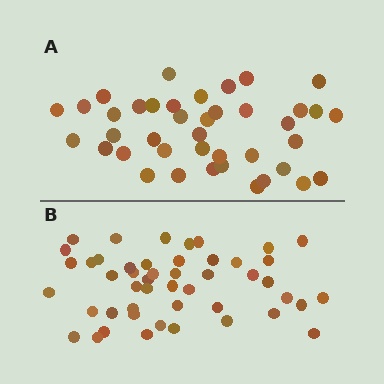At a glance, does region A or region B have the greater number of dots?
Region B (the bottom region) has more dots.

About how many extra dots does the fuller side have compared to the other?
Region B has roughly 8 or so more dots than region A.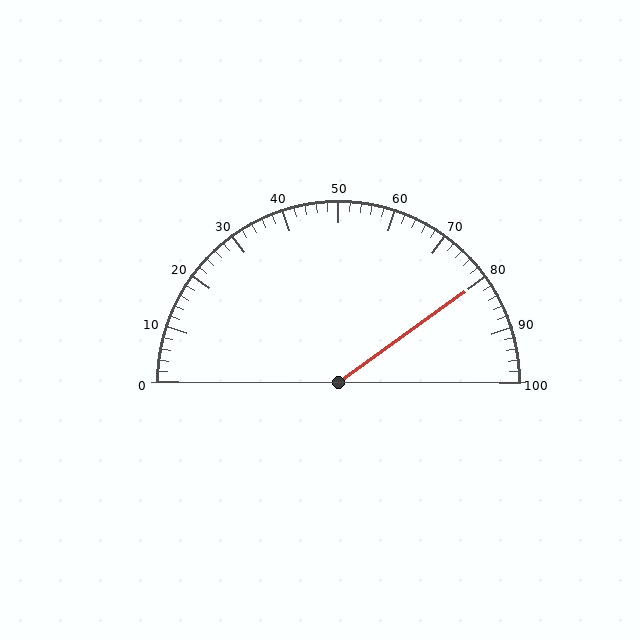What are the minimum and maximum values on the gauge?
The gauge ranges from 0 to 100.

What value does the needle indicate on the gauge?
The needle indicates approximately 80.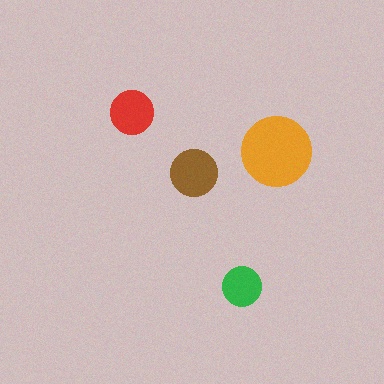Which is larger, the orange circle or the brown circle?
The orange one.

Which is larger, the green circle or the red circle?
The red one.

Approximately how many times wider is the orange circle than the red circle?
About 1.5 times wider.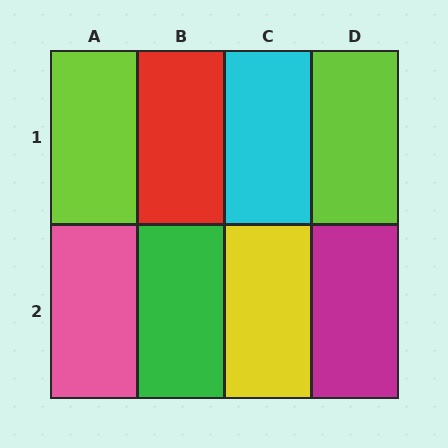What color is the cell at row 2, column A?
Pink.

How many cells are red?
1 cell is red.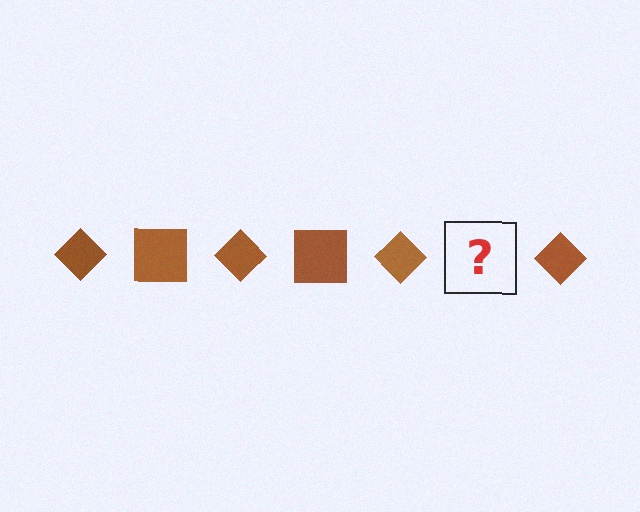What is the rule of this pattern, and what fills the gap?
The rule is that the pattern cycles through diamond, square shapes in brown. The gap should be filled with a brown square.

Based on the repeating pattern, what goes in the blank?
The blank should be a brown square.